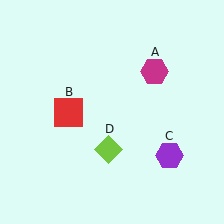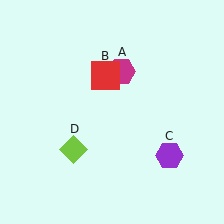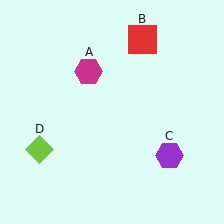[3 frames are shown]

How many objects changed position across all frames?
3 objects changed position: magenta hexagon (object A), red square (object B), lime diamond (object D).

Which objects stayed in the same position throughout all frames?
Purple hexagon (object C) remained stationary.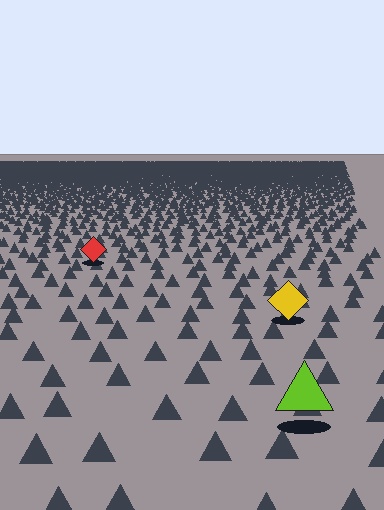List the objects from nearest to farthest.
From nearest to farthest: the lime triangle, the yellow diamond, the red diamond.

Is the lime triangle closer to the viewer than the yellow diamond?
Yes. The lime triangle is closer — you can tell from the texture gradient: the ground texture is coarser near it.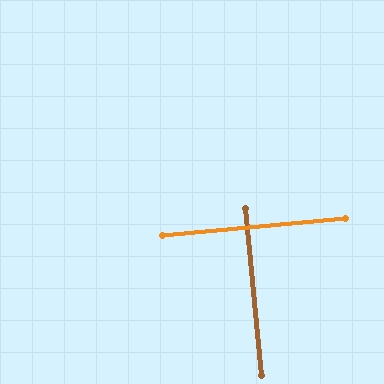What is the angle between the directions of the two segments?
Approximately 90 degrees.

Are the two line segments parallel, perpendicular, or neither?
Perpendicular — they meet at approximately 90°.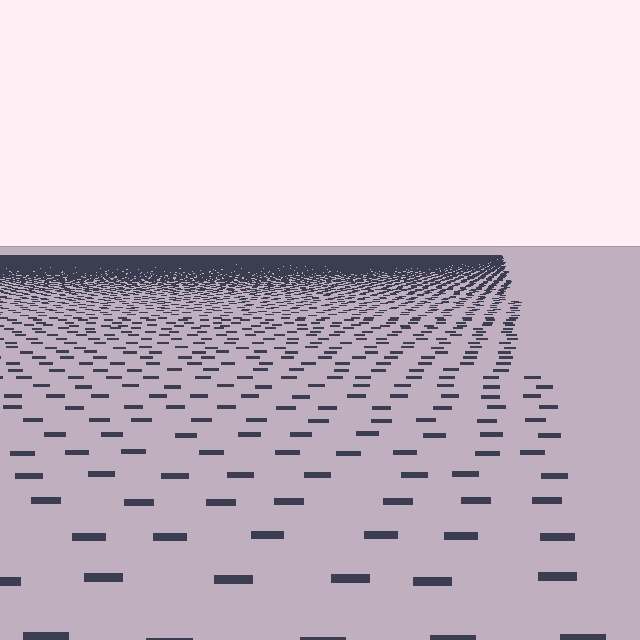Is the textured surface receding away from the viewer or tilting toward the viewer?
The surface is receding away from the viewer. Texture elements get smaller and denser toward the top.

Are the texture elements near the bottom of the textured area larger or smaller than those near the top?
Larger. Near the bottom, elements are closer to the viewer and appear at a bigger on-screen size.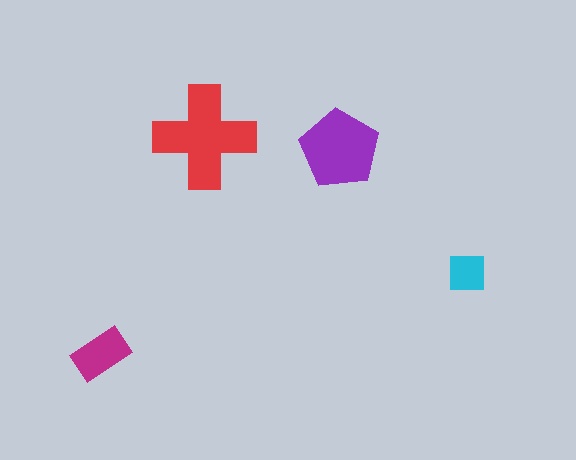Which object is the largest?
The red cross.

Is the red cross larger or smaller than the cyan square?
Larger.